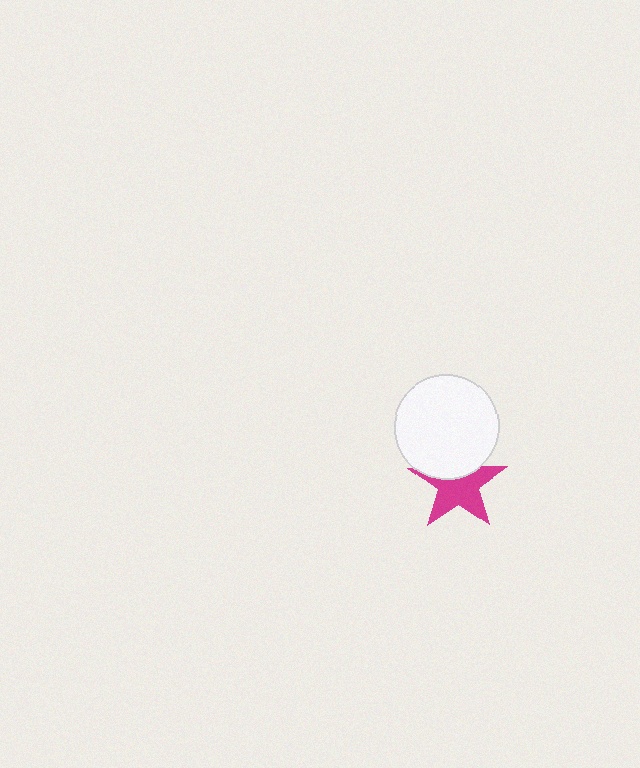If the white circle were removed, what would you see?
You would see the complete magenta star.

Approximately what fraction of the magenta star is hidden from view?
Roughly 33% of the magenta star is hidden behind the white circle.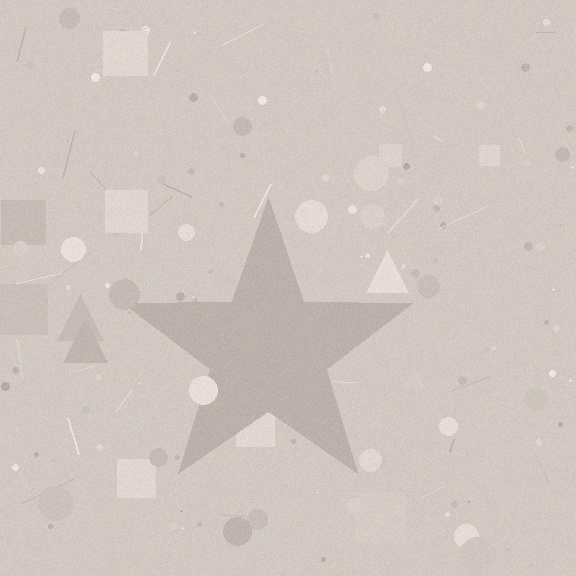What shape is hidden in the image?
A star is hidden in the image.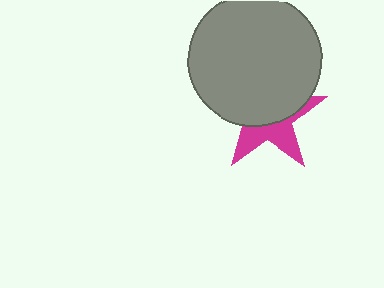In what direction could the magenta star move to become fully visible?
The magenta star could move down. That would shift it out from behind the gray circle entirely.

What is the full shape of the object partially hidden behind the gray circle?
The partially hidden object is a magenta star.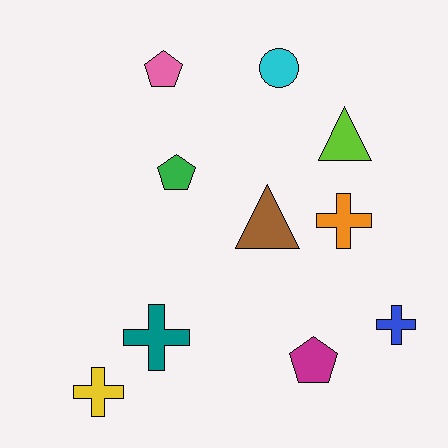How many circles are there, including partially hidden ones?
There is 1 circle.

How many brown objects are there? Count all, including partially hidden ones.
There is 1 brown object.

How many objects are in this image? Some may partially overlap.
There are 10 objects.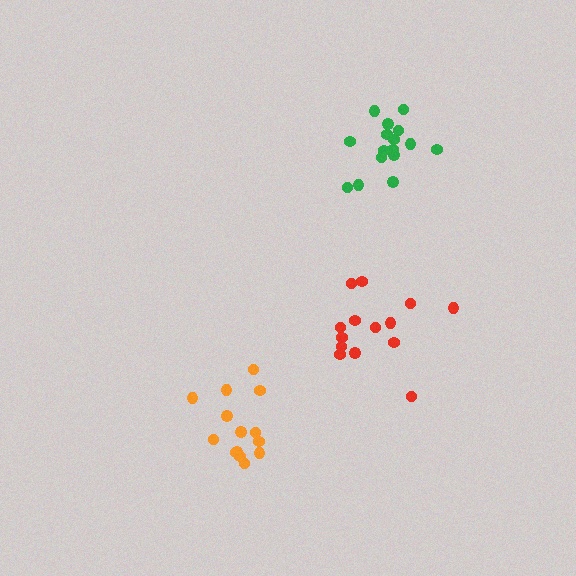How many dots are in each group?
Group 1: 16 dots, Group 2: 14 dots, Group 3: 14 dots (44 total).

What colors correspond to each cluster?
The clusters are colored: green, red, orange.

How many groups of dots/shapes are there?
There are 3 groups.